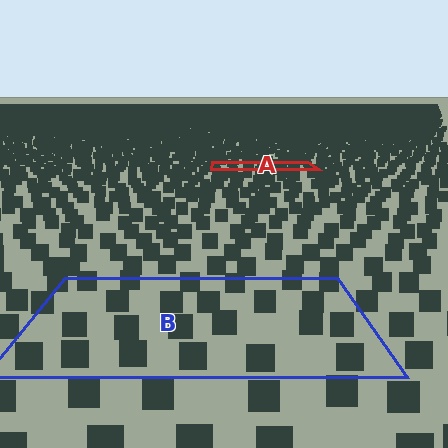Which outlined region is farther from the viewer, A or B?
Region A is farther from the viewer — the texture elements inside it appear smaller and more densely packed.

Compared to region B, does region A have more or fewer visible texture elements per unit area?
Region A has more texture elements per unit area — they are packed more densely because it is farther away.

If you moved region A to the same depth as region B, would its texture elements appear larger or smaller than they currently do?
They would appear larger. At a closer depth, the same texture elements are projected at a bigger on-screen size.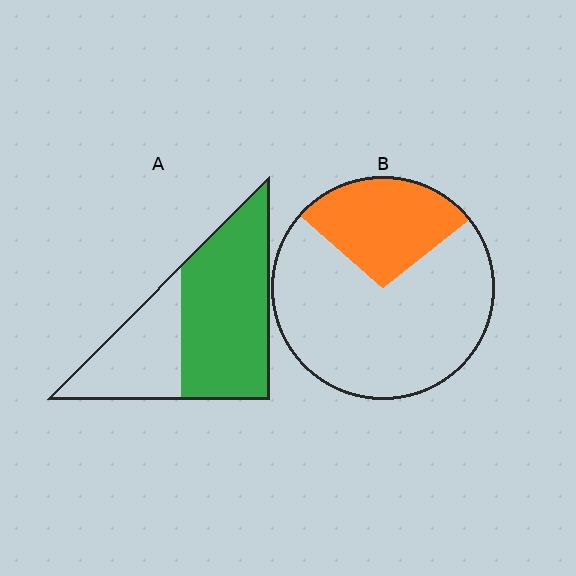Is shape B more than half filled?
No.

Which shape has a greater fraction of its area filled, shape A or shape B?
Shape A.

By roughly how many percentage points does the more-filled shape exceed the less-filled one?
By roughly 35 percentage points (A over B).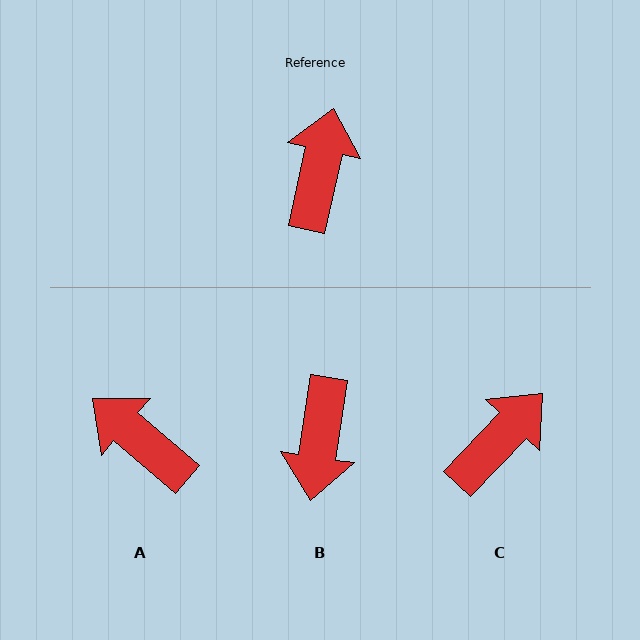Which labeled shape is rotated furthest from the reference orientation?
B, about 176 degrees away.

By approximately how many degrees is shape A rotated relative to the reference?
Approximately 62 degrees counter-clockwise.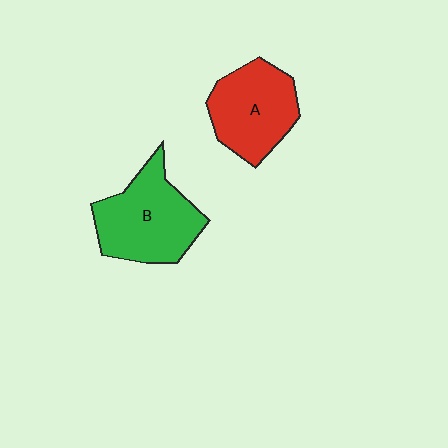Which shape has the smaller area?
Shape A (red).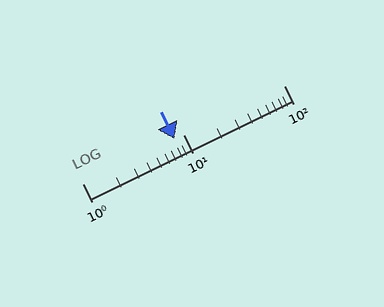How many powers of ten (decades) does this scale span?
The scale spans 2 decades, from 1 to 100.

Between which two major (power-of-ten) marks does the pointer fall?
The pointer is between 1 and 10.